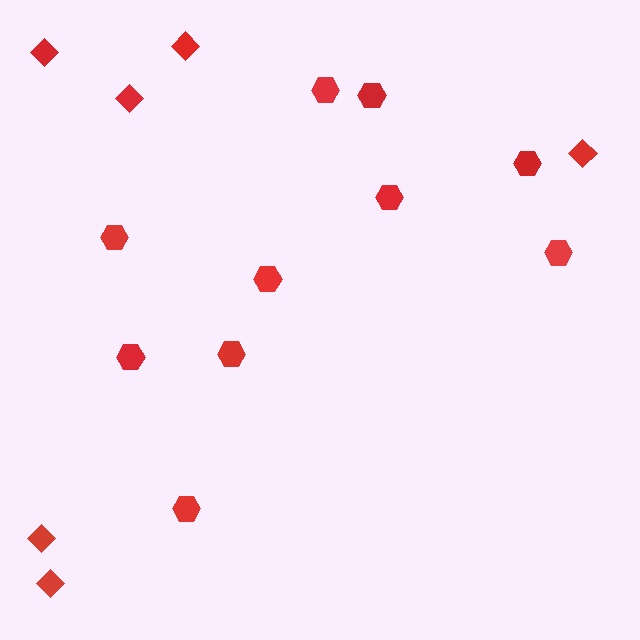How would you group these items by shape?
There are 2 groups: one group of diamonds (6) and one group of hexagons (10).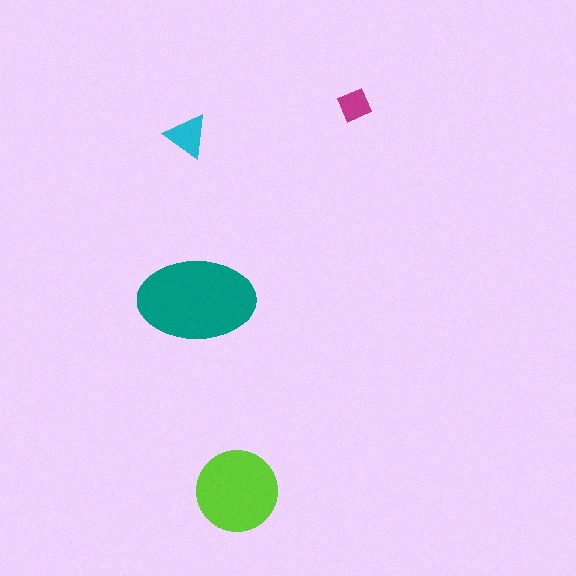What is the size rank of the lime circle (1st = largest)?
2nd.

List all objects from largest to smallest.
The teal ellipse, the lime circle, the cyan triangle, the magenta diamond.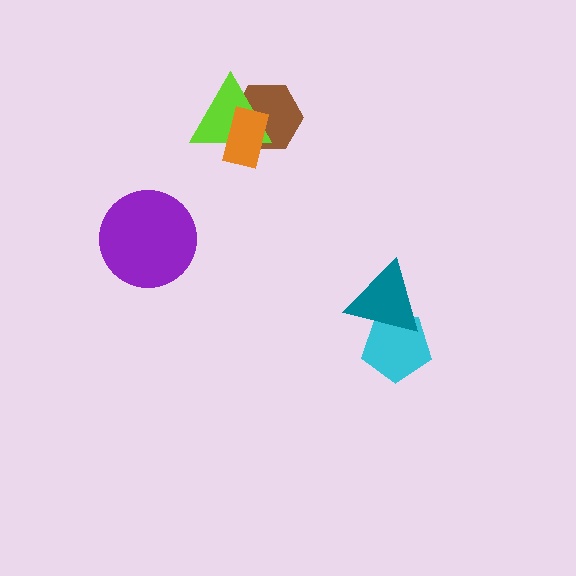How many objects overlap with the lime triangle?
2 objects overlap with the lime triangle.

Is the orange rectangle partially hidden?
No, no other shape covers it.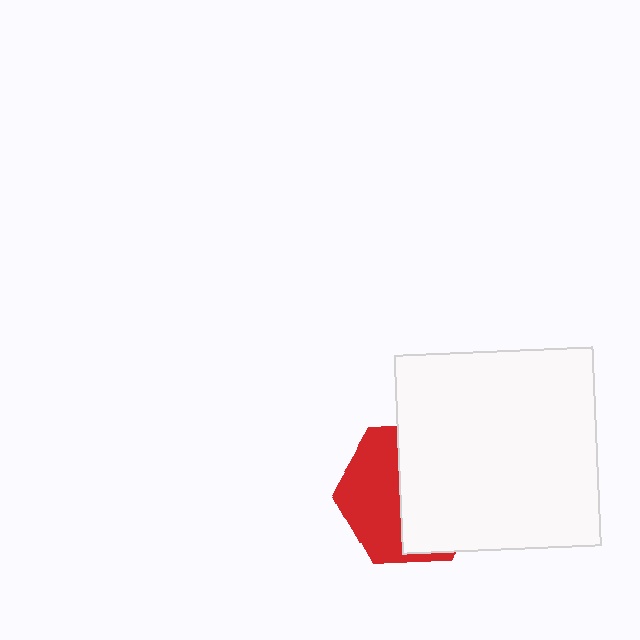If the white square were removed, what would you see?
You would see the complete red hexagon.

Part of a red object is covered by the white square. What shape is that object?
It is a hexagon.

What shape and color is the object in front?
The object in front is a white square.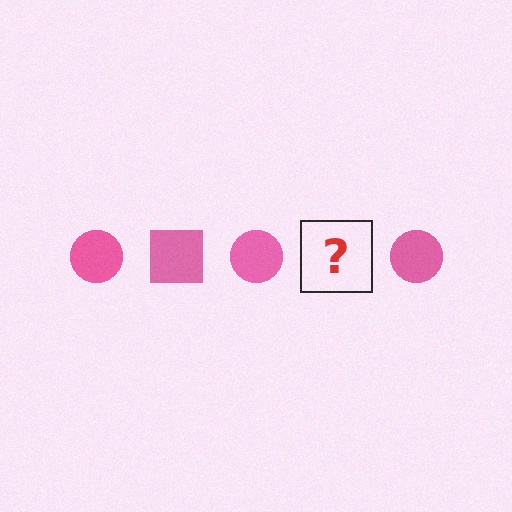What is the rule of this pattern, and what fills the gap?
The rule is that the pattern cycles through circle, square shapes in pink. The gap should be filled with a pink square.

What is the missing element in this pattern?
The missing element is a pink square.